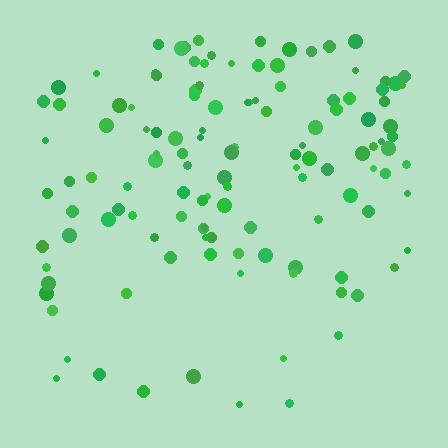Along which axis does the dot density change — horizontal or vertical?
Vertical.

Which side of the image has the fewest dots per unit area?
The bottom.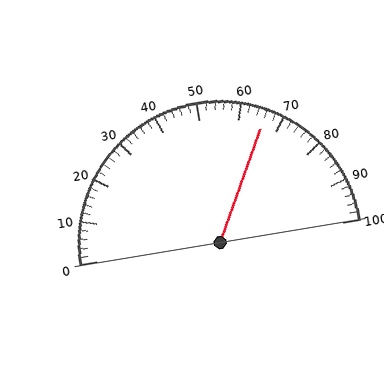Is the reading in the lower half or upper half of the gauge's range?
The reading is in the upper half of the range (0 to 100).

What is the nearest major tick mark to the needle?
The nearest major tick mark is 70.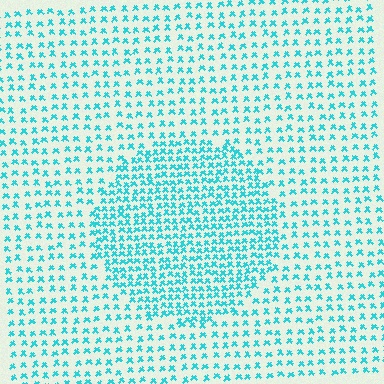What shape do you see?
I see a circle.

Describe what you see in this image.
The image contains small cyan elements arranged at two different densities. A circle-shaped region is visible where the elements are more densely packed than the surrounding area.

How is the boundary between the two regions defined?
The boundary is defined by a change in element density (approximately 1.9x ratio). All elements are the same color, size, and shape.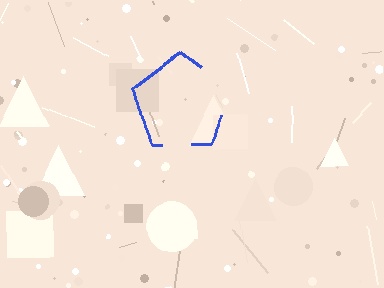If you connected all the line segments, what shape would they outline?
They would outline a pentagon.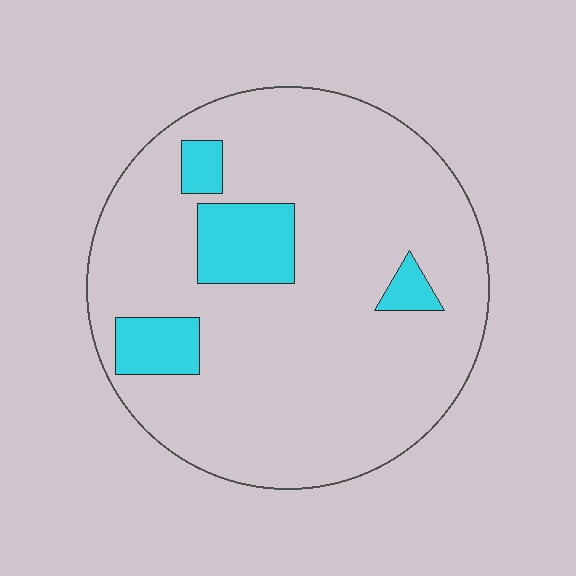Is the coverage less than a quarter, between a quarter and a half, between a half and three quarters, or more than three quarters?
Less than a quarter.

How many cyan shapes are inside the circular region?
4.